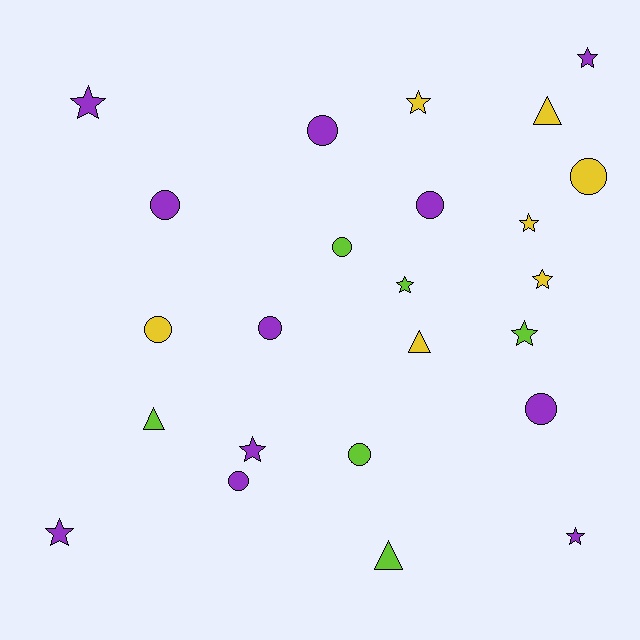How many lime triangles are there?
There are 2 lime triangles.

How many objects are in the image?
There are 24 objects.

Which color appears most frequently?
Purple, with 11 objects.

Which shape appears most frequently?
Circle, with 10 objects.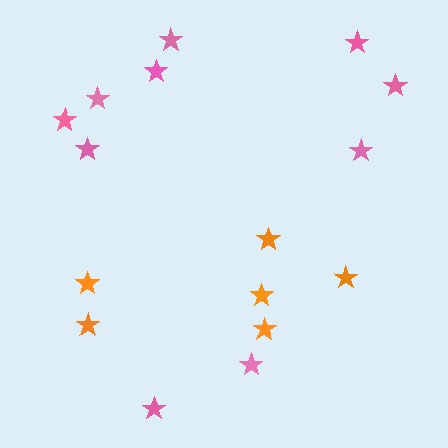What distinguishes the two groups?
There are 2 groups: one group of pink stars (10) and one group of orange stars (6).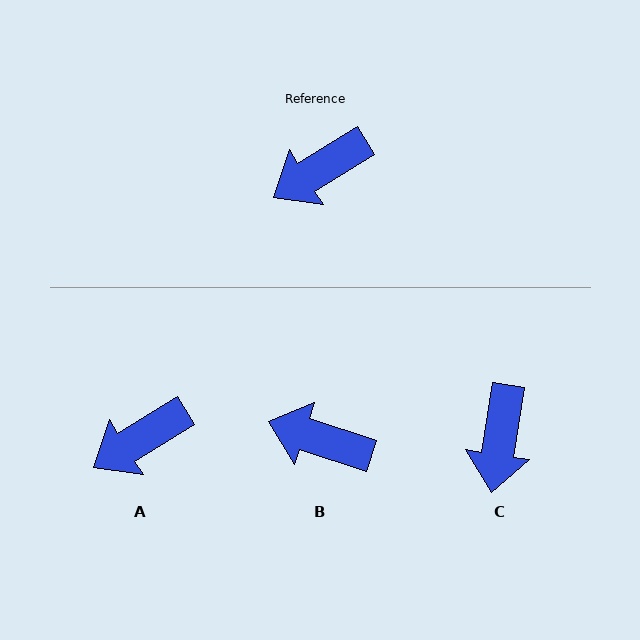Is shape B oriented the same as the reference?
No, it is off by about 50 degrees.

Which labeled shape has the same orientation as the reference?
A.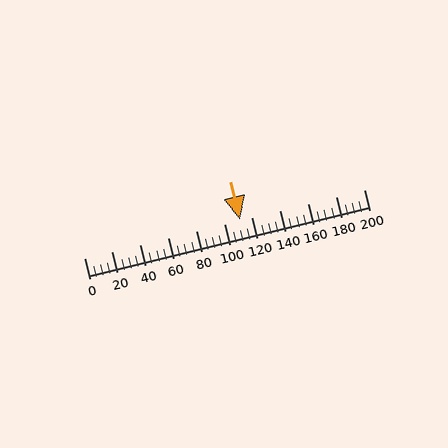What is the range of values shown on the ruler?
The ruler shows values from 0 to 200.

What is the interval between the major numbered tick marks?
The major tick marks are spaced 20 units apart.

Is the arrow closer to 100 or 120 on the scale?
The arrow is closer to 120.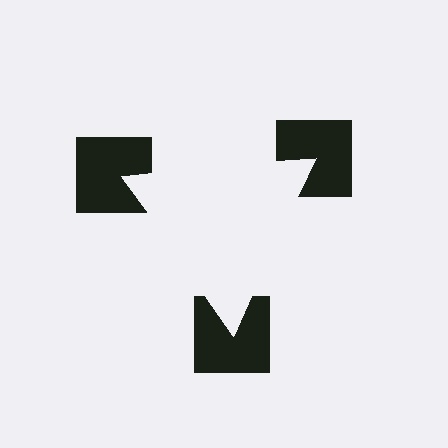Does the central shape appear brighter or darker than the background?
It typically appears slightly brighter than the background, even though no actual brightness change is drawn.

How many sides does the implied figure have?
3 sides.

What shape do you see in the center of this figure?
An illusory triangle — its edges are inferred from the aligned wedge cuts in the notched squares, not physically drawn.